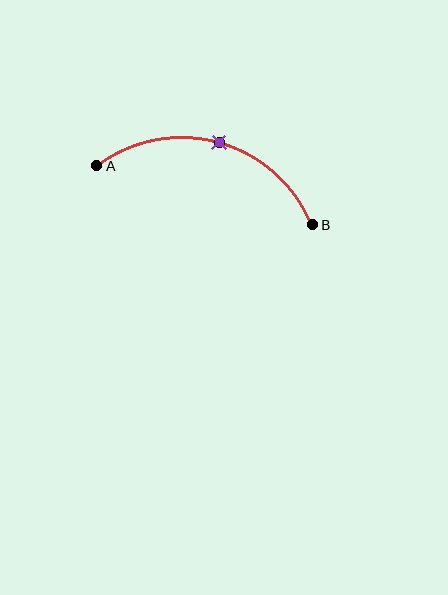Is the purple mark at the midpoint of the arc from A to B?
Yes. The purple mark lies on the arc at equal arc-length from both A and B — it is the arc midpoint.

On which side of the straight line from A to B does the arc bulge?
The arc bulges above the straight line connecting A and B.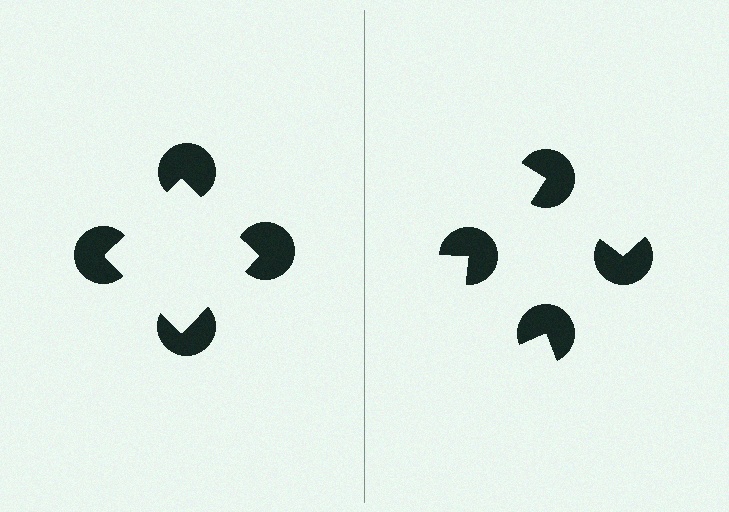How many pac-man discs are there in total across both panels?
8 — 4 on each side.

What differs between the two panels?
The pac-man discs are positioned identically on both sides; only the wedge orientations differ. On the left they align to a square; on the right they are misaligned.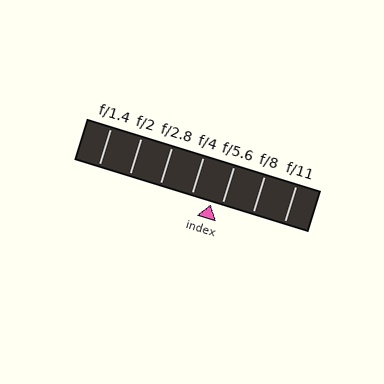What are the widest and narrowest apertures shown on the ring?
The widest aperture shown is f/1.4 and the narrowest is f/11.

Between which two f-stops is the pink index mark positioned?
The index mark is between f/4 and f/5.6.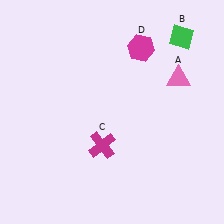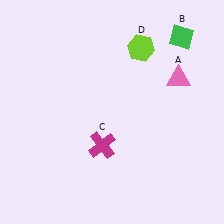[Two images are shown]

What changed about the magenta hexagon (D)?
In Image 1, D is magenta. In Image 2, it changed to lime.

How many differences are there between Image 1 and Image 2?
There is 1 difference between the two images.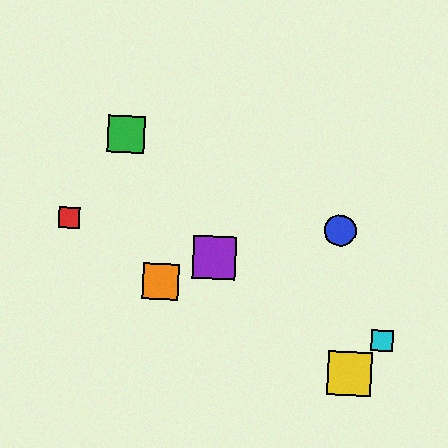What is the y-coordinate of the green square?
The green square is at y≈134.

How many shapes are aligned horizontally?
2 shapes (the red square, the blue circle) are aligned horizontally.